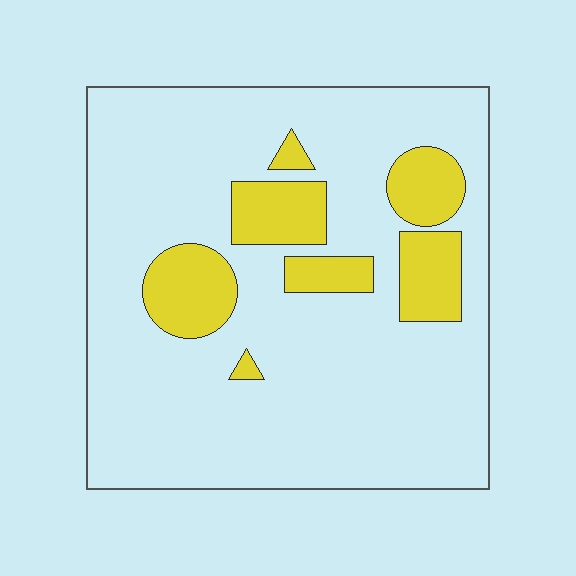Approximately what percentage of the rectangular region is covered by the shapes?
Approximately 20%.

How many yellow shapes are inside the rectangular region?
7.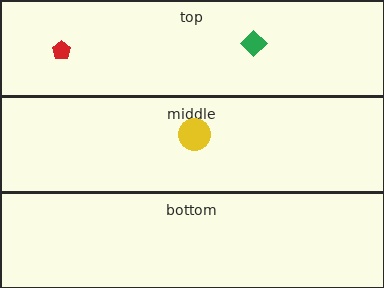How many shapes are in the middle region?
1.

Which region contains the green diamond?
The top region.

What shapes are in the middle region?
The yellow circle.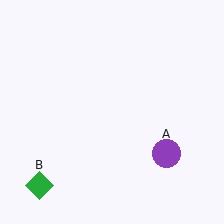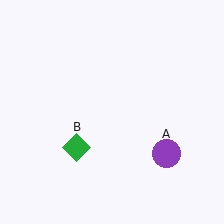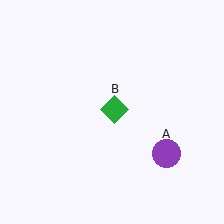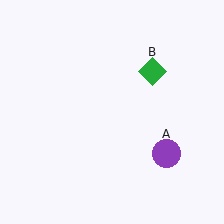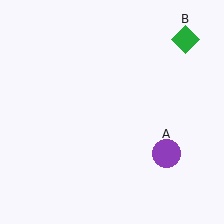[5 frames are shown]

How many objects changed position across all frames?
1 object changed position: green diamond (object B).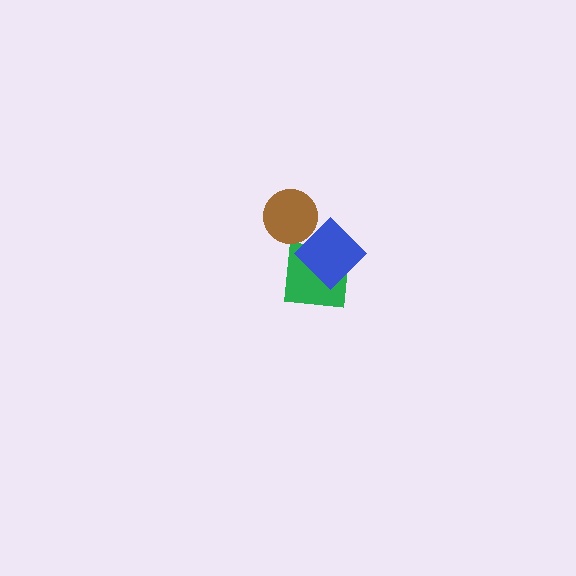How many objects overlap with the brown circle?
1 object overlaps with the brown circle.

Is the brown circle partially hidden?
No, no other shape covers it.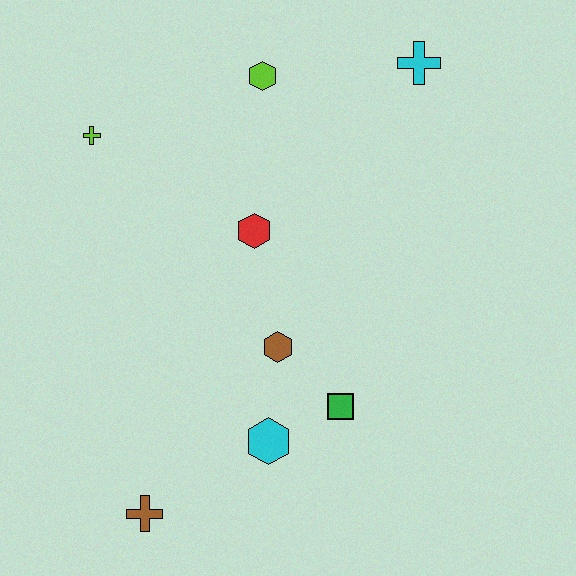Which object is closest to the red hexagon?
The brown hexagon is closest to the red hexagon.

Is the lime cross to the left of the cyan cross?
Yes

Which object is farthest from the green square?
The lime cross is farthest from the green square.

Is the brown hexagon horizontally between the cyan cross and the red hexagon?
Yes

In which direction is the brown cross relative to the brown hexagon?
The brown cross is below the brown hexagon.